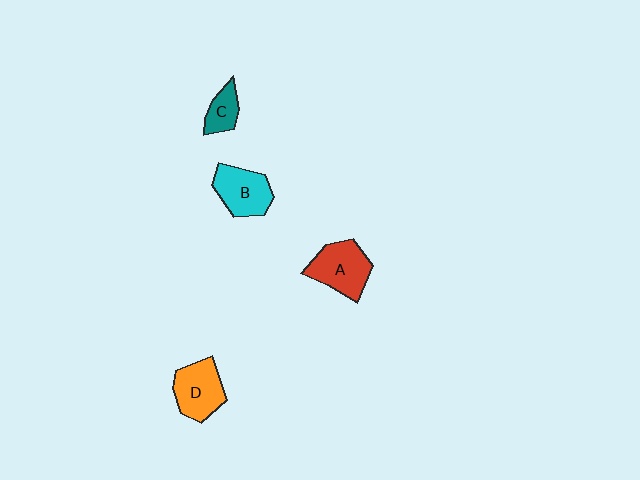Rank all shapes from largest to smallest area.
From largest to smallest: A (red), D (orange), B (cyan), C (teal).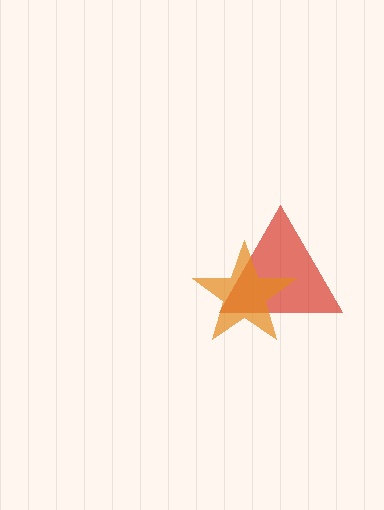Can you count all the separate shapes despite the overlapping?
Yes, there are 2 separate shapes.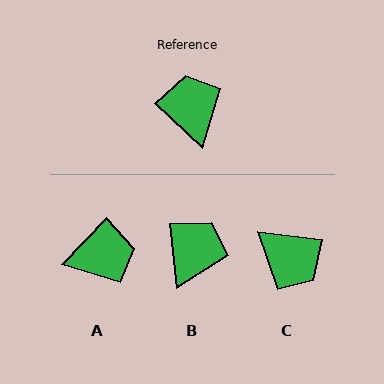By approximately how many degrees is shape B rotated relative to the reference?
Approximately 41 degrees clockwise.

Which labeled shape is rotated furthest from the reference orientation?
C, about 144 degrees away.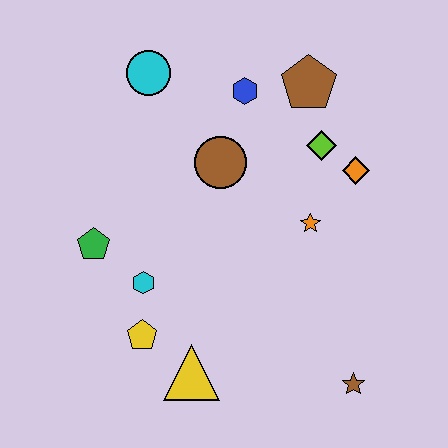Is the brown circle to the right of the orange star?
No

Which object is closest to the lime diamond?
The orange diamond is closest to the lime diamond.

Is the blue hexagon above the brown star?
Yes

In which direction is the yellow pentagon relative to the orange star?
The yellow pentagon is to the left of the orange star.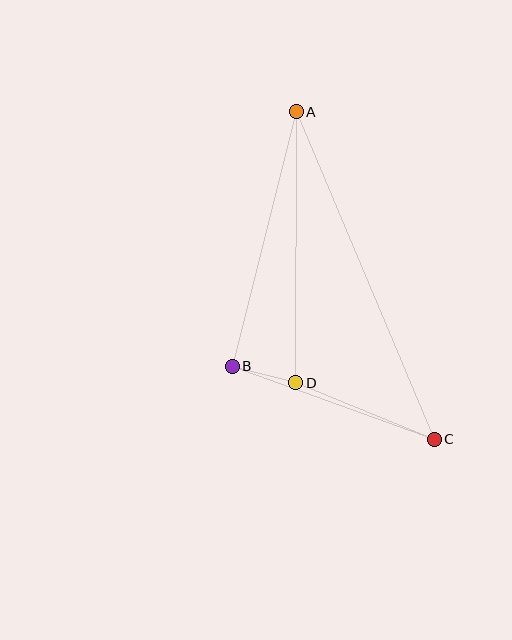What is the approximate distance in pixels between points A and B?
The distance between A and B is approximately 263 pixels.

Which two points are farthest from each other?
Points A and C are farthest from each other.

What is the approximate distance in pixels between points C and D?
The distance between C and D is approximately 150 pixels.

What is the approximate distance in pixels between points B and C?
The distance between B and C is approximately 215 pixels.